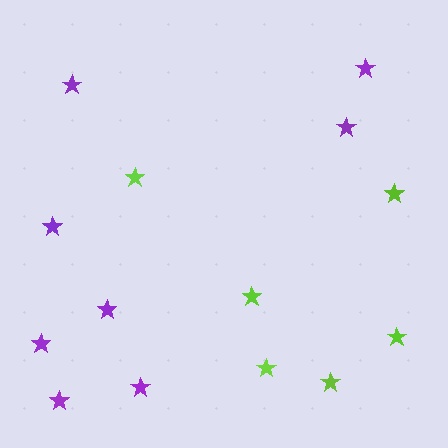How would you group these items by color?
There are 2 groups: one group of lime stars (6) and one group of purple stars (8).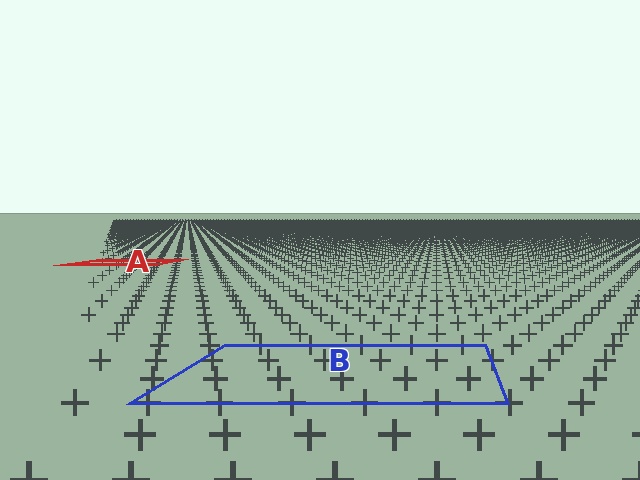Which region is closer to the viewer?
Region B is closer. The texture elements there are larger and more spread out.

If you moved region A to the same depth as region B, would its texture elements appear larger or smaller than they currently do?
They would appear larger. At a closer depth, the same texture elements are projected at a bigger on-screen size.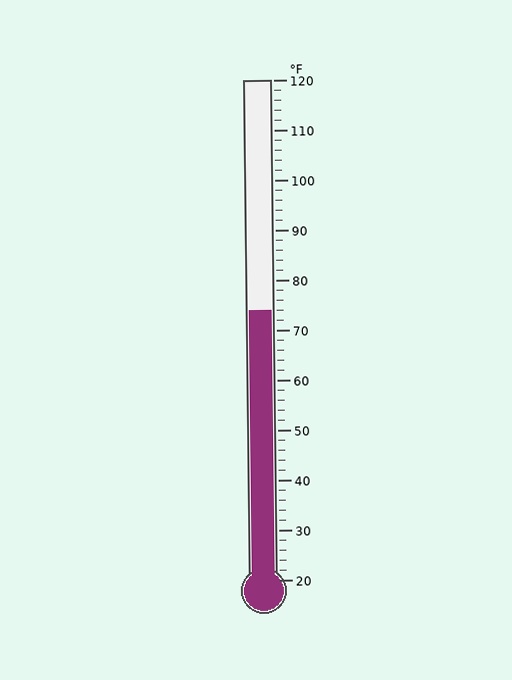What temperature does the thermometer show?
The thermometer shows approximately 74°F.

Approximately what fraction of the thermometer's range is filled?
The thermometer is filled to approximately 55% of its range.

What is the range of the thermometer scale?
The thermometer scale ranges from 20°F to 120°F.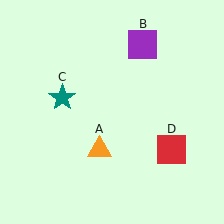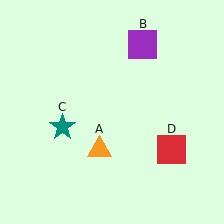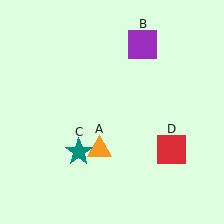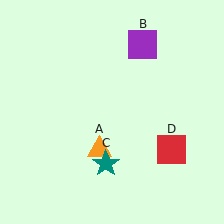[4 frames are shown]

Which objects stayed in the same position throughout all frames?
Orange triangle (object A) and purple square (object B) and red square (object D) remained stationary.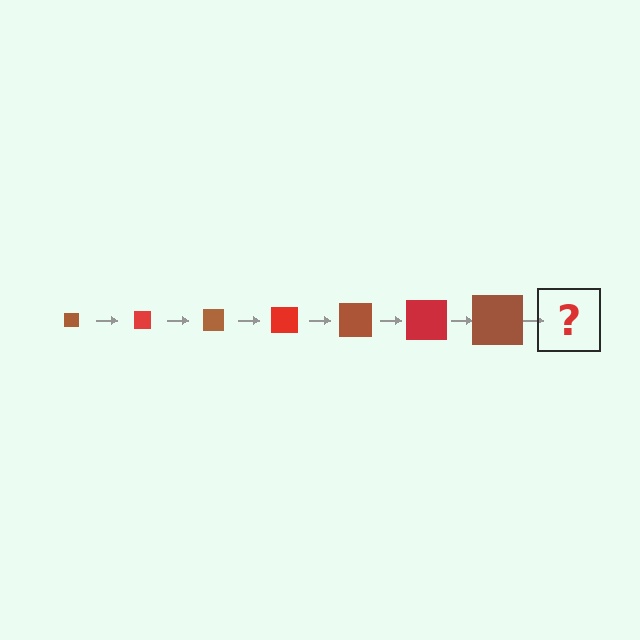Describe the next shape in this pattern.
It should be a red square, larger than the previous one.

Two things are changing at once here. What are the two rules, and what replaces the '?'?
The two rules are that the square grows larger each step and the color cycles through brown and red. The '?' should be a red square, larger than the previous one.